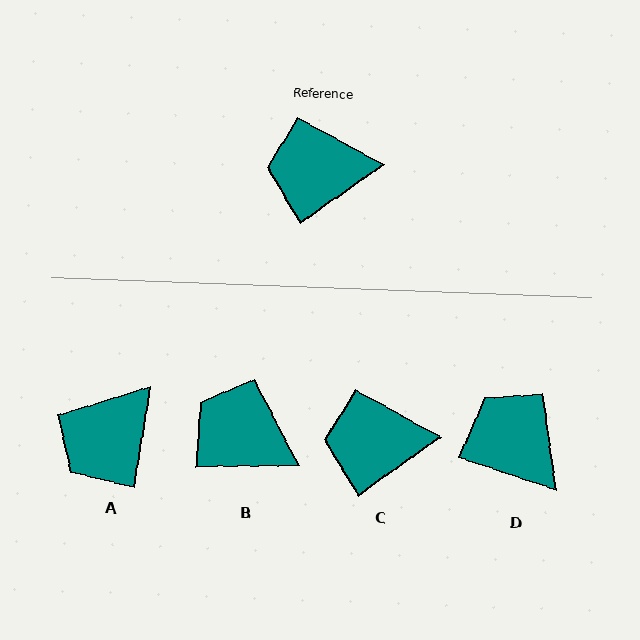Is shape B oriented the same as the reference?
No, it is off by about 34 degrees.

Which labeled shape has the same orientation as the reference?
C.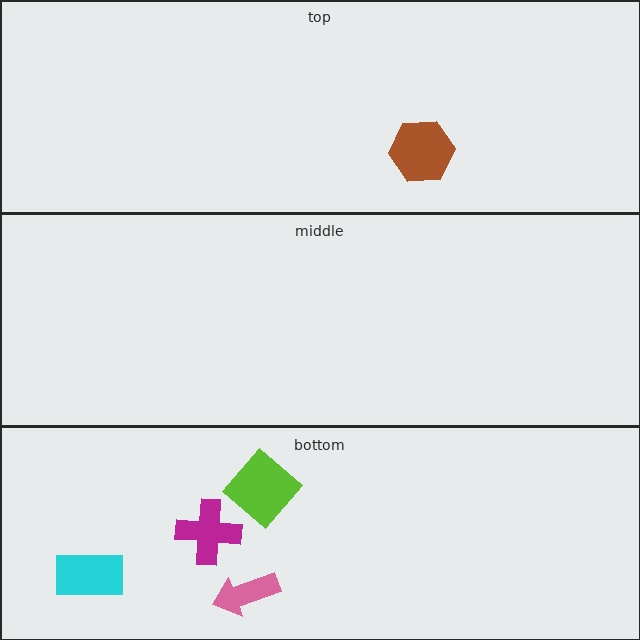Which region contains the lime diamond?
The bottom region.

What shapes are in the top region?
The brown hexagon.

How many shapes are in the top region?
1.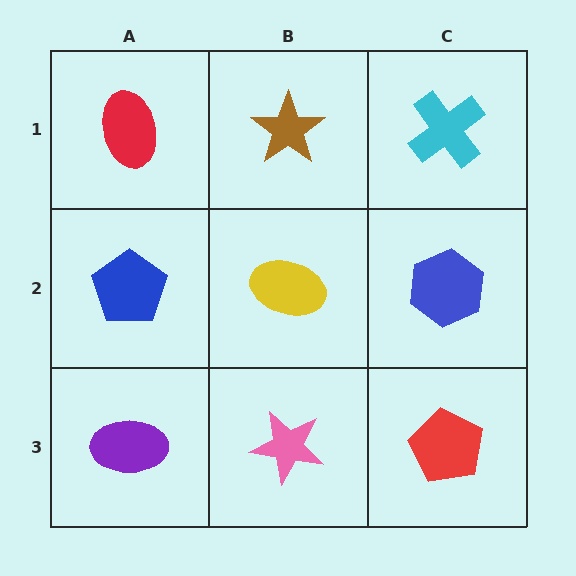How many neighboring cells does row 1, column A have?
2.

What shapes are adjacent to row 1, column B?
A yellow ellipse (row 2, column B), a red ellipse (row 1, column A), a cyan cross (row 1, column C).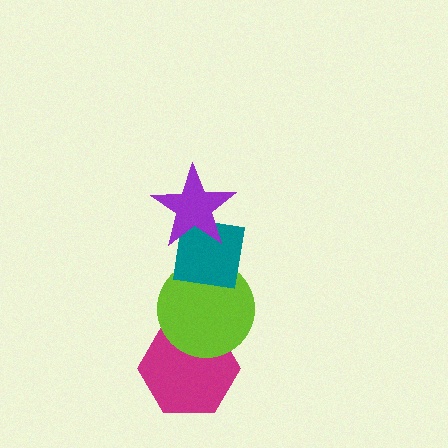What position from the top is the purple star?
The purple star is 1st from the top.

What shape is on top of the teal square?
The purple star is on top of the teal square.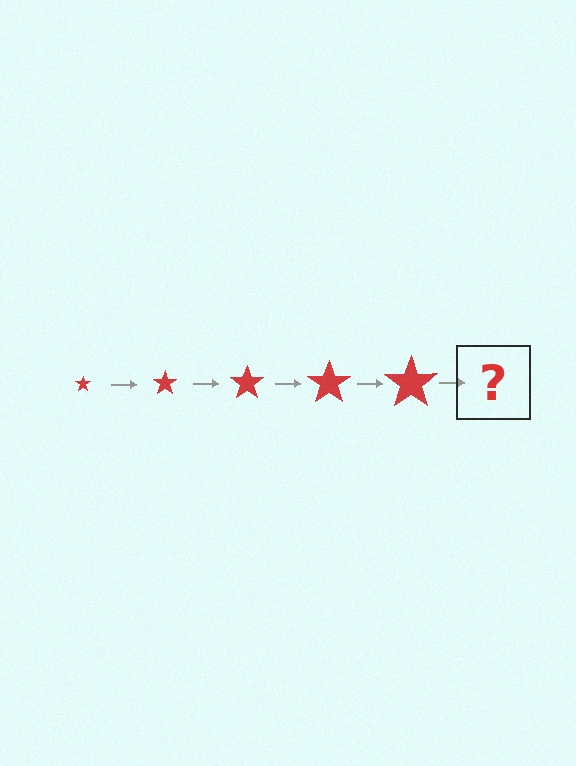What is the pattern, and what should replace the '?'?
The pattern is that the star gets progressively larger each step. The '?' should be a red star, larger than the previous one.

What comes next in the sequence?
The next element should be a red star, larger than the previous one.